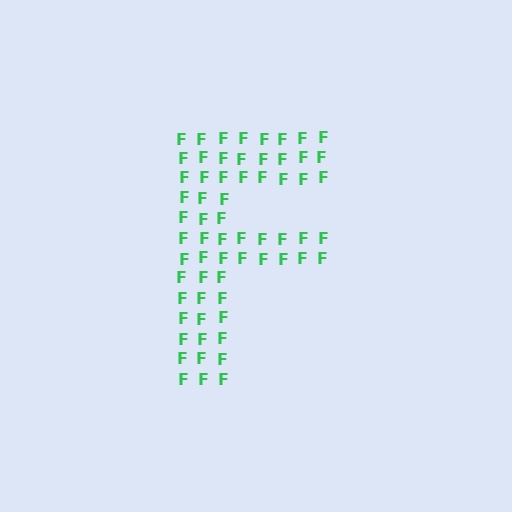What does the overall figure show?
The overall figure shows the letter F.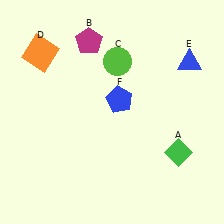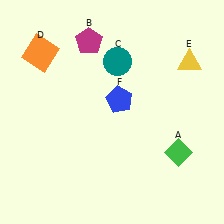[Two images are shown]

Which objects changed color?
C changed from lime to teal. E changed from blue to yellow.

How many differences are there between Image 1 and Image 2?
There are 2 differences between the two images.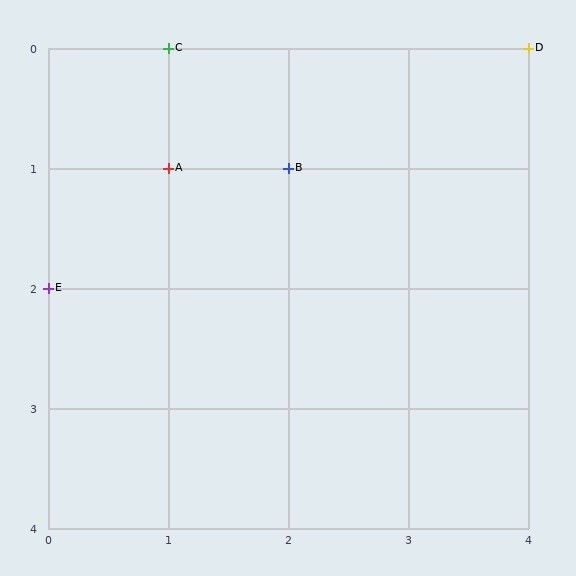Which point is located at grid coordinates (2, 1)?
Point B is at (2, 1).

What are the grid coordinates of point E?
Point E is at grid coordinates (0, 2).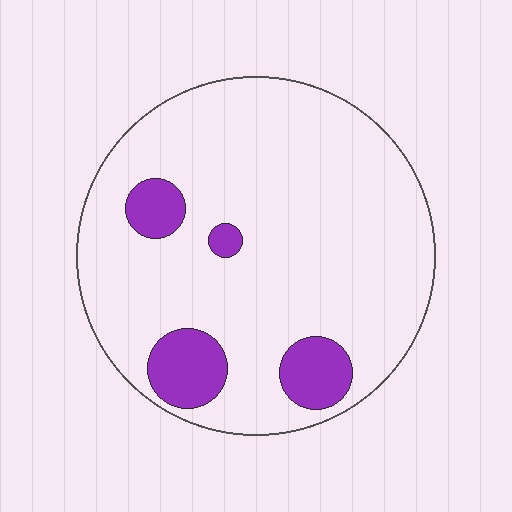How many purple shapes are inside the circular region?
4.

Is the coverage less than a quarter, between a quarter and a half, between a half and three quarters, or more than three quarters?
Less than a quarter.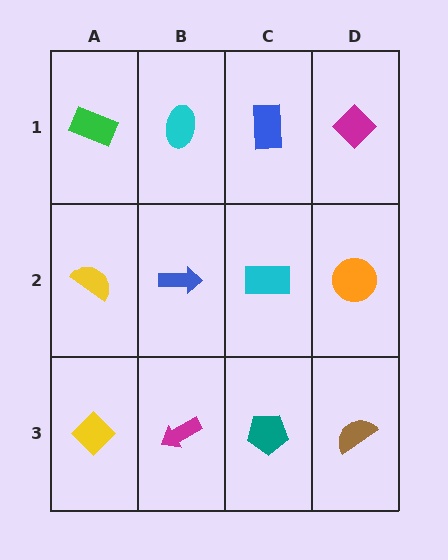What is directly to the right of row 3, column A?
A magenta arrow.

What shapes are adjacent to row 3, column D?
An orange circle (row 2, column D), a teal pentagon (row 3, column C).